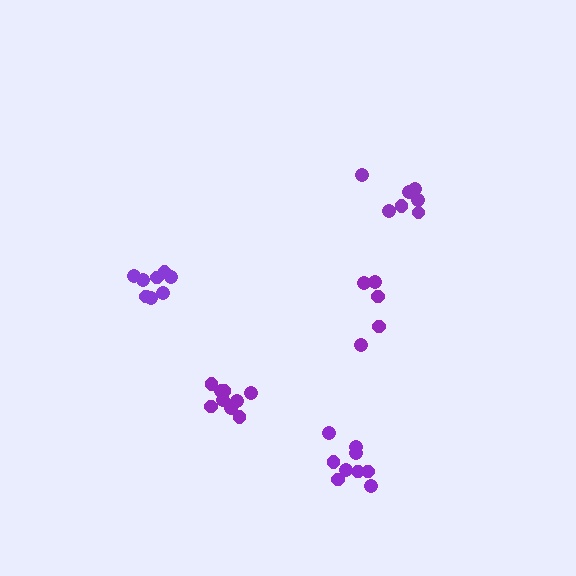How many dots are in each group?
Group 1: 7 dots, Group 2: 9 dots, Group 3: 10 dots, Group 4: 5 dots, Group 5: 8 dots (39 total).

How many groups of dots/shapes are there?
There are 5 groups.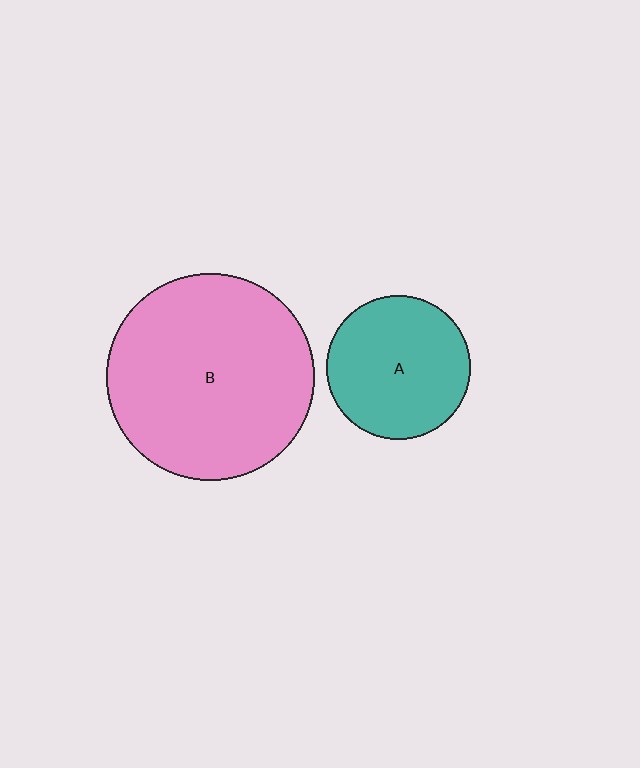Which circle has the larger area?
Circle B (pink).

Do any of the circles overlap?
No, none of the circles overlap.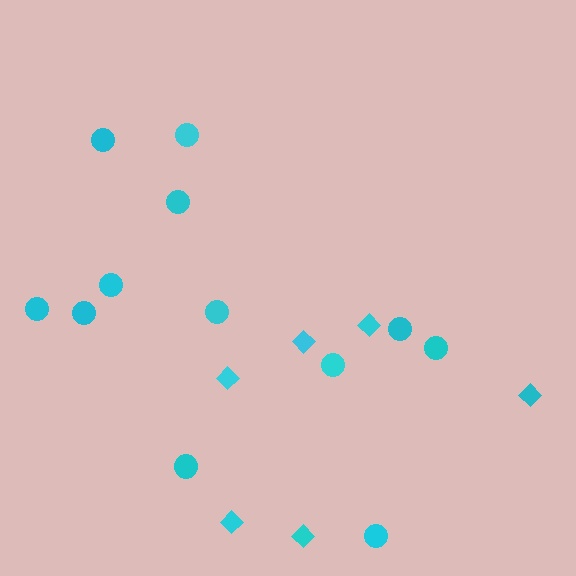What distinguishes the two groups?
There are 2 groups: one group of circles (12) and one group of diamonds (6).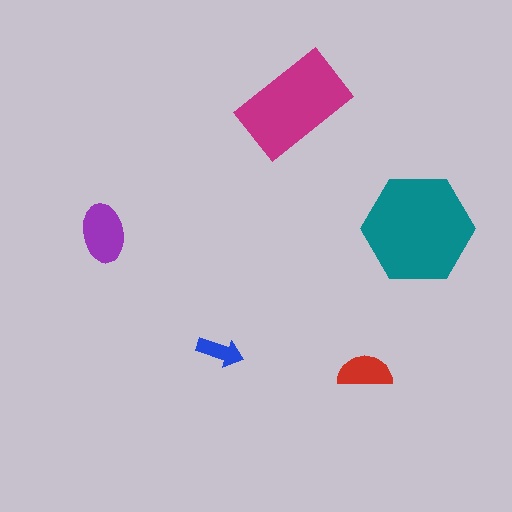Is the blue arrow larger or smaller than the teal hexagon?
Smaller.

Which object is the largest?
The teal hexagon.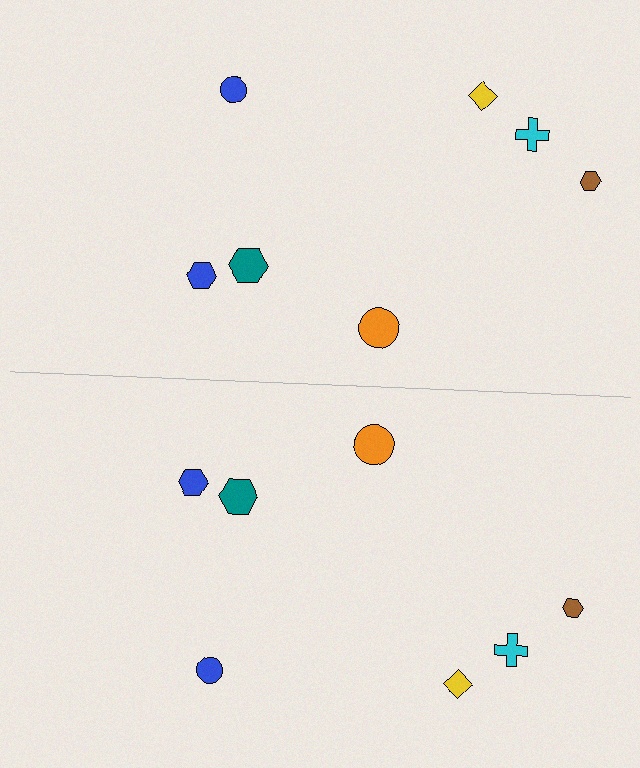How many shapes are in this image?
There are 14 shapes in this image.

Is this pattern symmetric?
Yes, this pattern has bilateral (reflection) symmetry.